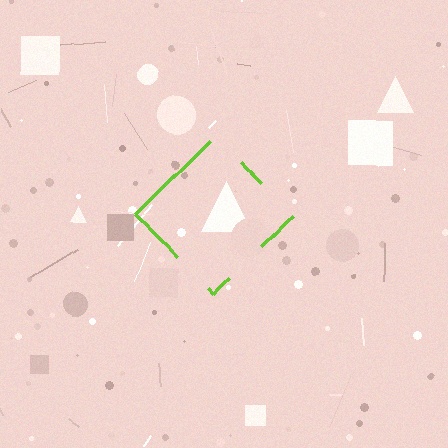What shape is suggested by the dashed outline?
The dashed outline suggests a diamond.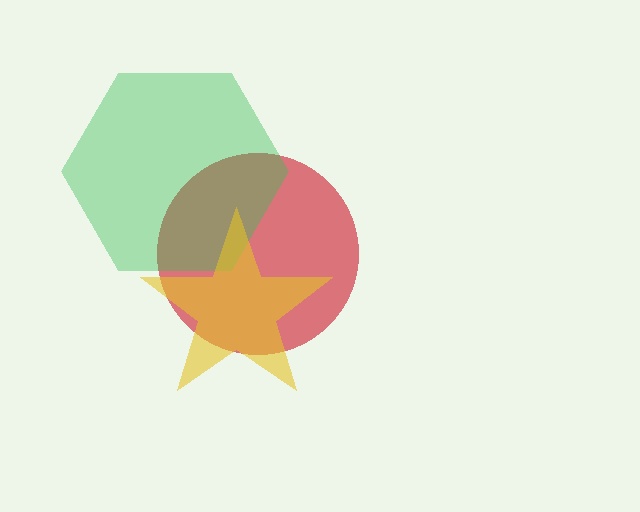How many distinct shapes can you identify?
There are 3 distinct shapes: a red circle, a green hexagon, a yellow star.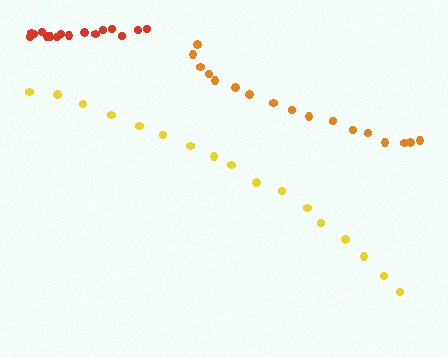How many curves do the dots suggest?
There are 3 distinct paths.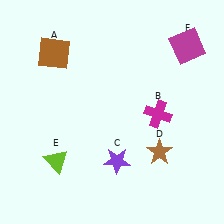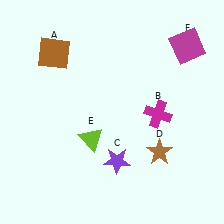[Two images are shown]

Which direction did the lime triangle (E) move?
The lime triangle (E) moved right.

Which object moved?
The lime triangle (E) moved right.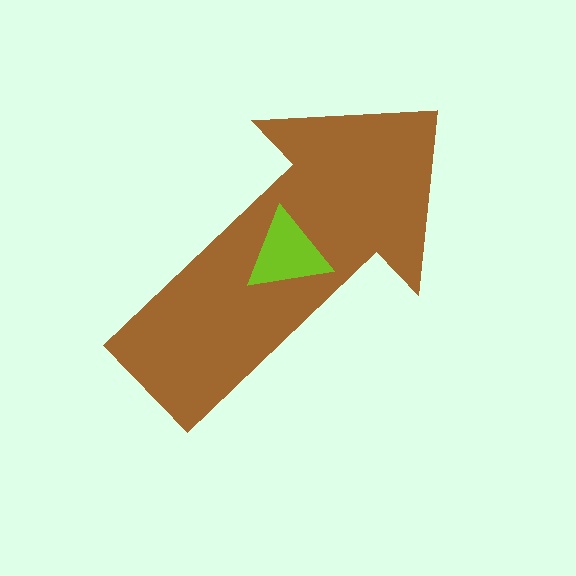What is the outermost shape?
The brown arrow.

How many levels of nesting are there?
2.